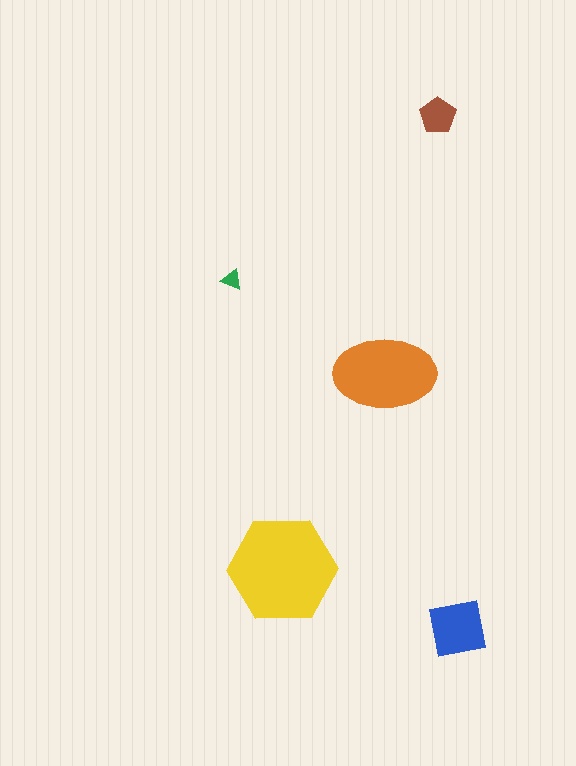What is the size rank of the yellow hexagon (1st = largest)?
1st.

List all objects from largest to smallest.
The yellow hexagon, the orange ellipse, the blue square, the brown pentagon, the green triangle.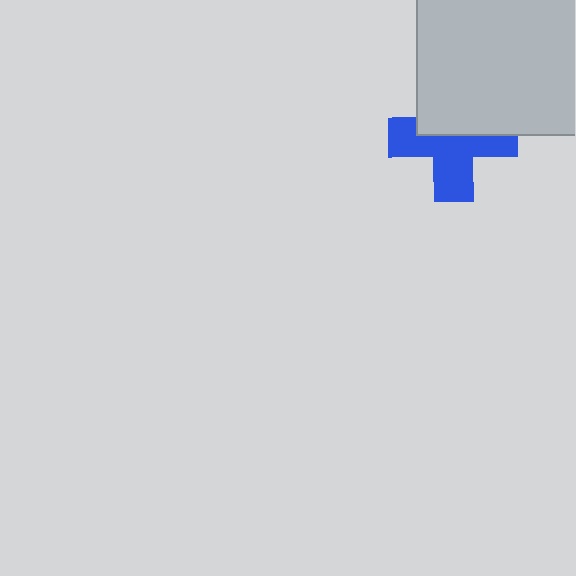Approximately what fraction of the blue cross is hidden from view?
Roughly 44% of the blue cross is hidden behind the light gray rectangle.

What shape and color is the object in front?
The object in front is a light gray rectangle.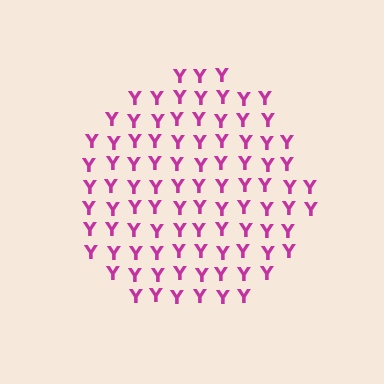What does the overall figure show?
The overall figure shows a circle.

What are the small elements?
The small elements are letter Y's.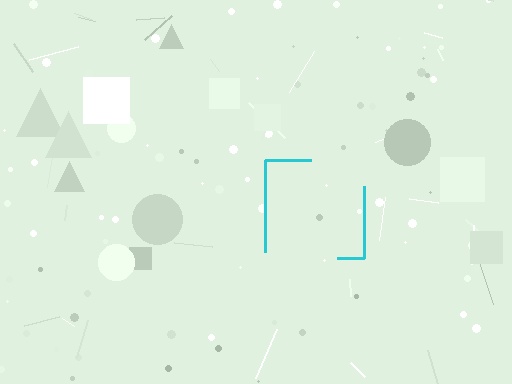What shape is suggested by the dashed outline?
The dashed outline suggests a square.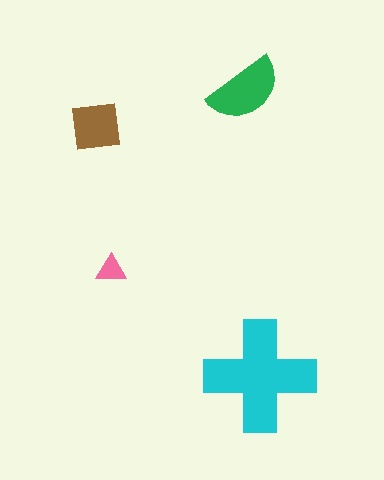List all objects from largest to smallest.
The cyan cross, the green semicircle, the brown square, the pink triangle.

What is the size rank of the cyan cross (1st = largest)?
1st.